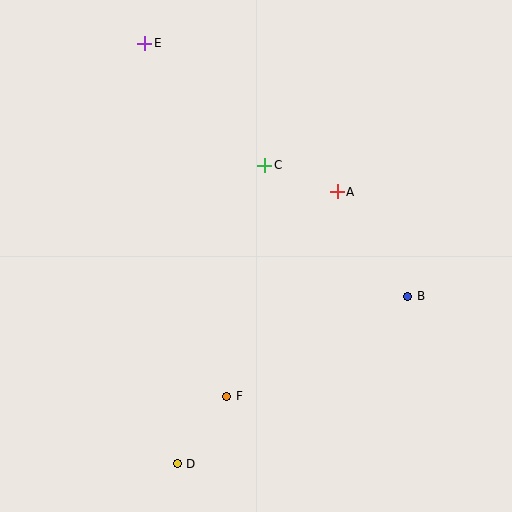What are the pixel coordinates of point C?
Point C is at (265, 165).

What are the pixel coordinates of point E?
Point E is at (145, 43).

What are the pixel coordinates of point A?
Point A is at (337, 192).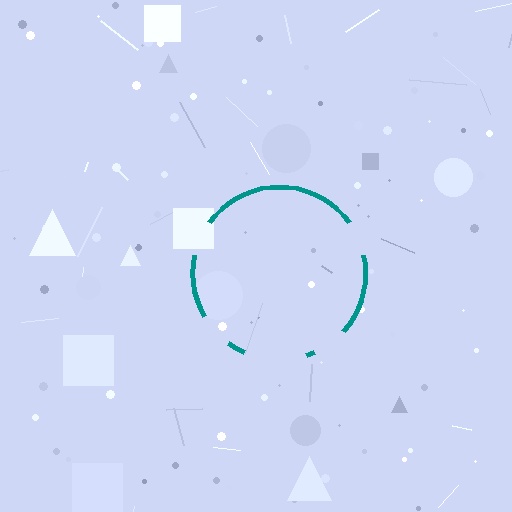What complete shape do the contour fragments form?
The contour fragments form a circle.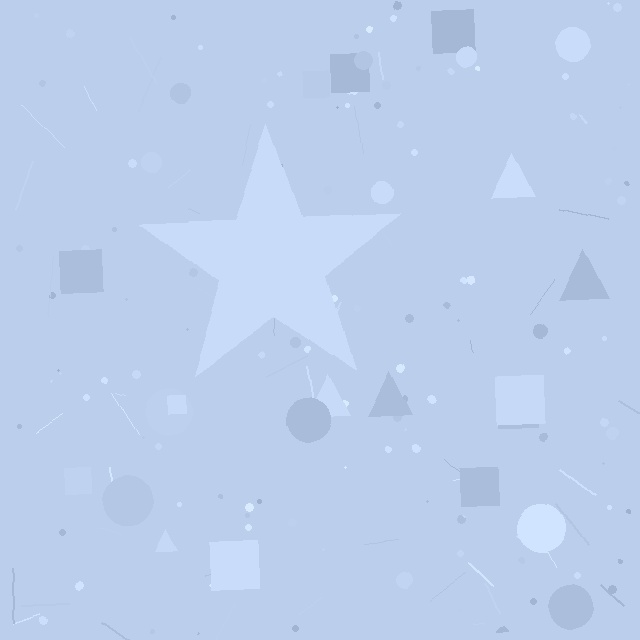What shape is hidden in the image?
A star is hidden in the image.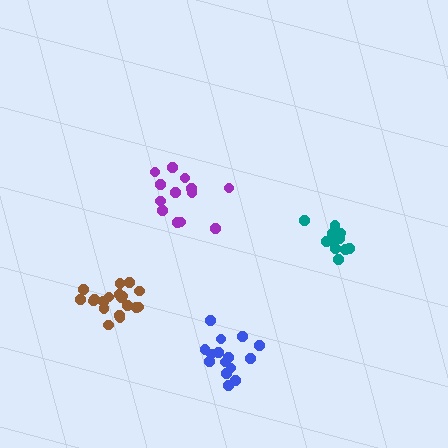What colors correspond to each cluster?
The clusters are colored: brown, purple, blue, teal.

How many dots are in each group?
Group 1: 19 dots, Group 2: 13 dots, Group 3: 15 dots, Group 4: 13 dots (60 total).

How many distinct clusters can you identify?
There are 4 distinct clusters.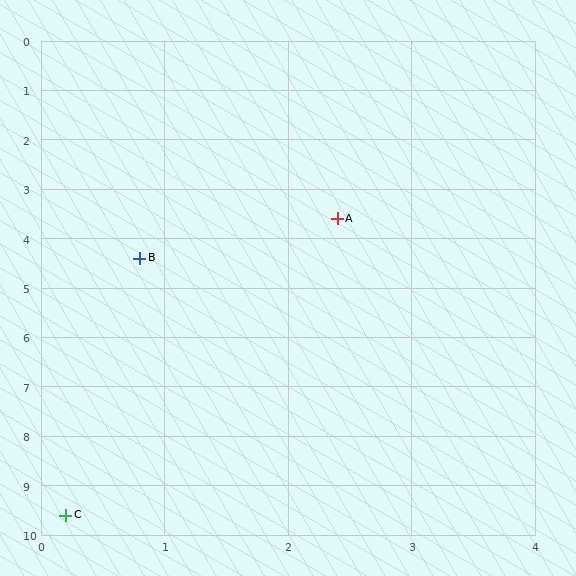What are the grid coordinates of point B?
Point B is at approximately (0.8, 4.4).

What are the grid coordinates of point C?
Point C is at approximately (0.2, 9.6).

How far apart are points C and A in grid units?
Points C and A are about 6.4 grid units apart.